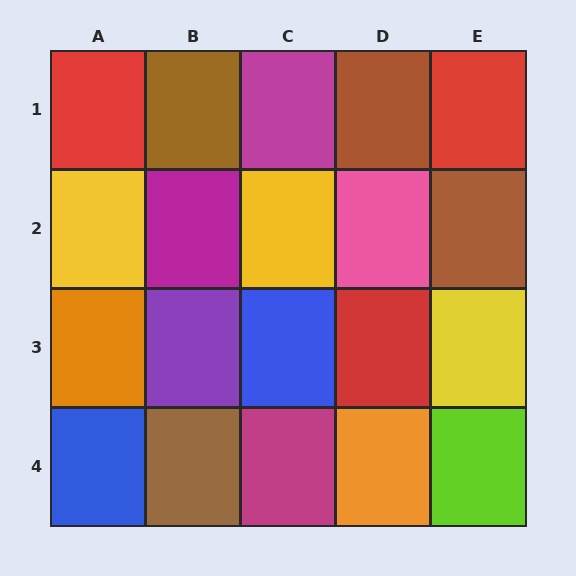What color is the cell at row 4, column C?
Magenta.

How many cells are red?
3 cells are red.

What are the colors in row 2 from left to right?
Yellow, magenta, yellow, pink, brown.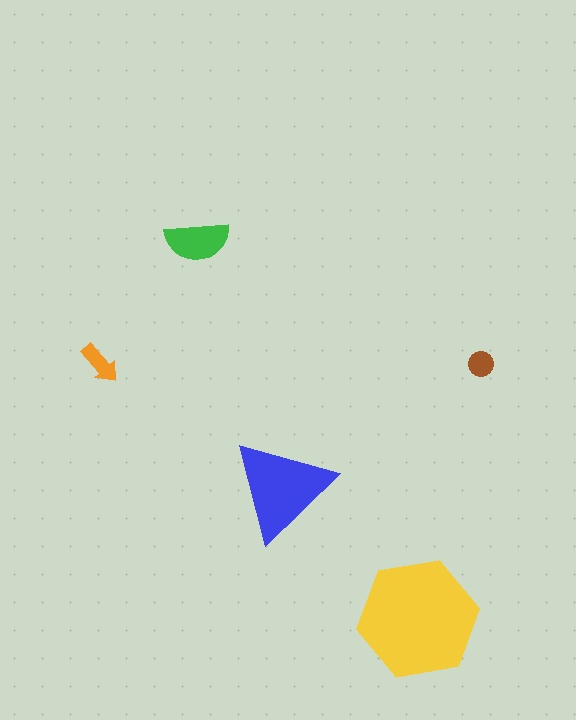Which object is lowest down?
The yellow hexagon is bottommost.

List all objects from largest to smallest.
The yellow hexagon, the blue triangle, the green semicircle, the orange arrow, the brown circle.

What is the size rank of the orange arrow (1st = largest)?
4th.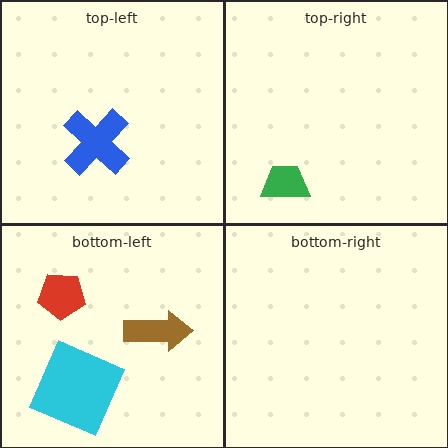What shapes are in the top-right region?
The green trapezoid.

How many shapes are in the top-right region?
1.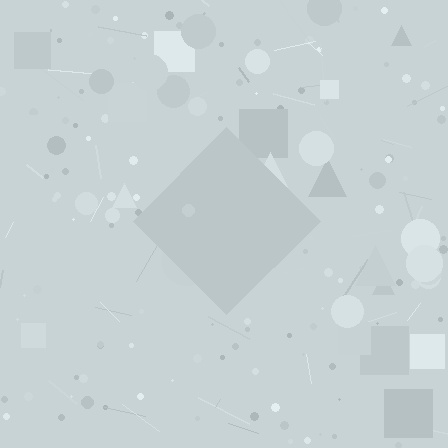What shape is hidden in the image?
A diamond is hidden in the image.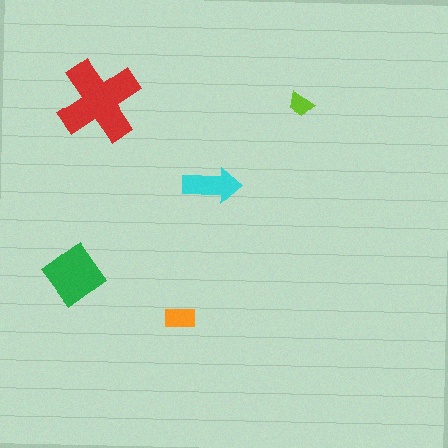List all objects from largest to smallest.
The red cross, the green diamond, the cyan arrow, the orange rectangle, the lime trapezoid.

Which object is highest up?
The lime trapezoid is topmost.